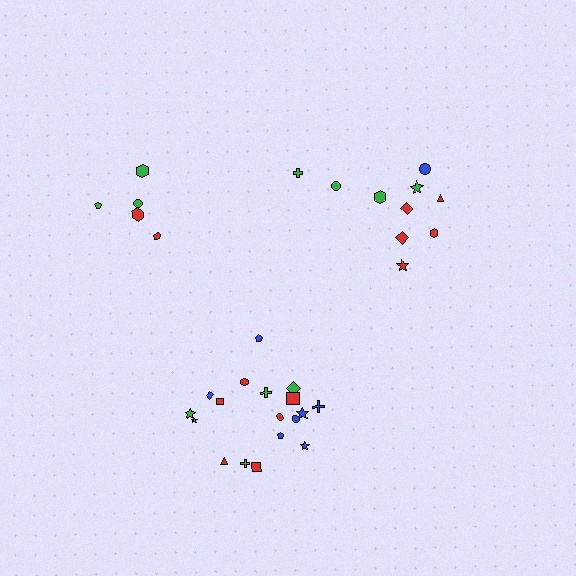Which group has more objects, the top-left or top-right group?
The top-right group.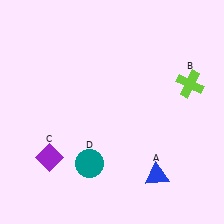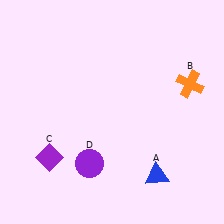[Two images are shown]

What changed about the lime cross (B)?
In Image 1, B is lime. In Image 2, it changed to orange.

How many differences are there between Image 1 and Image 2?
There are 2 differences between the two images.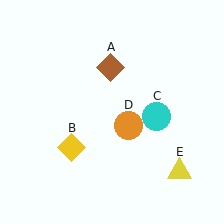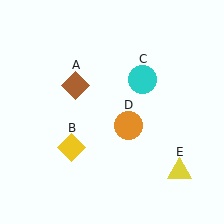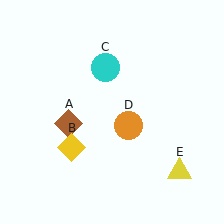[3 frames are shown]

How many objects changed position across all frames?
2 objects changed position: brown diamond (object A), cyan circle (object C).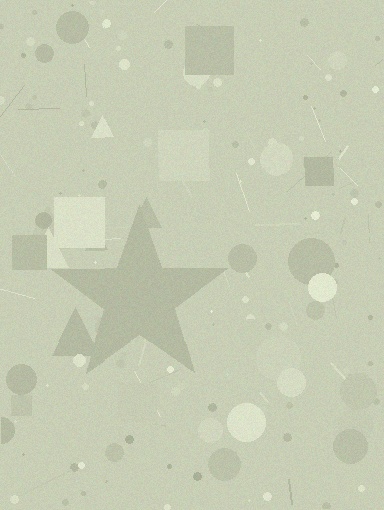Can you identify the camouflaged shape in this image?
The camouflaged shape is a star.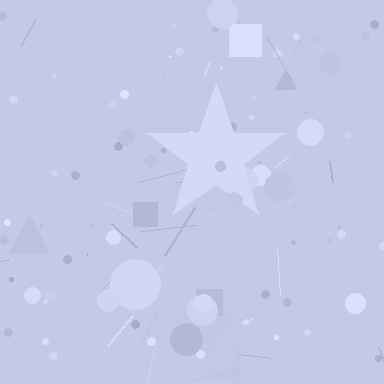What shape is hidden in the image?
A star is hidden in the image.